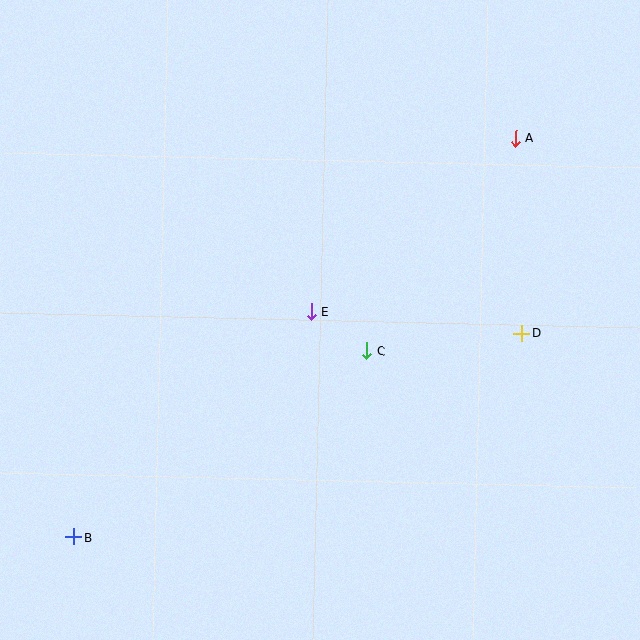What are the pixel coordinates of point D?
Point D is at (522, 333).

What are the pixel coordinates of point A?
Point A is at (515, 138).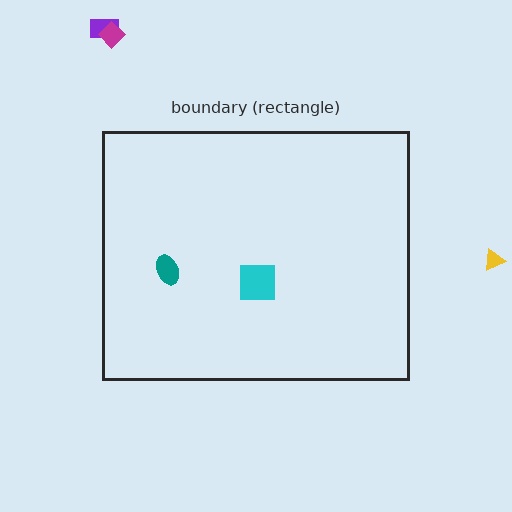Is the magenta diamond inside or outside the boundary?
Outside.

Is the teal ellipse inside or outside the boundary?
Inside.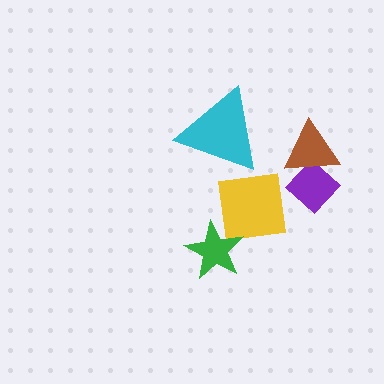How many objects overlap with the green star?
1 object overlaps with the green star.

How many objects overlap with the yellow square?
2 objects overlap with the yellow square.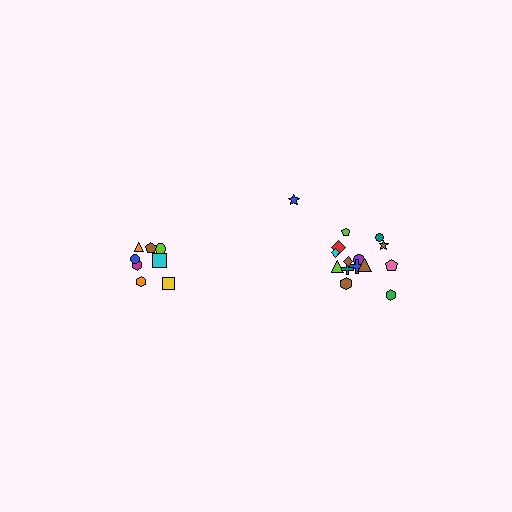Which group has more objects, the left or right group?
The right group.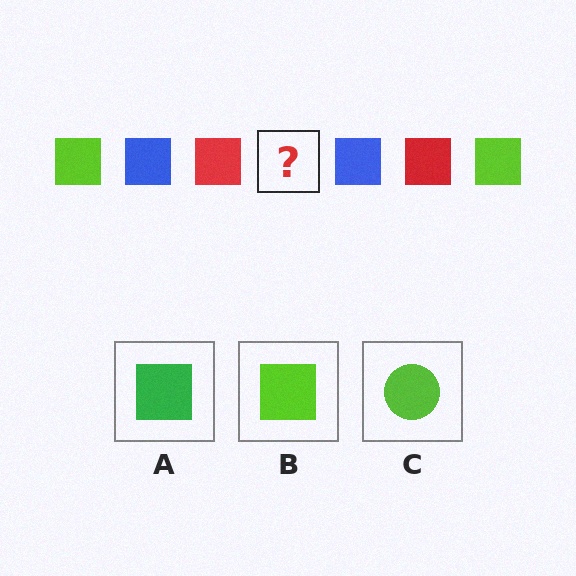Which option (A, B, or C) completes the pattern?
B.